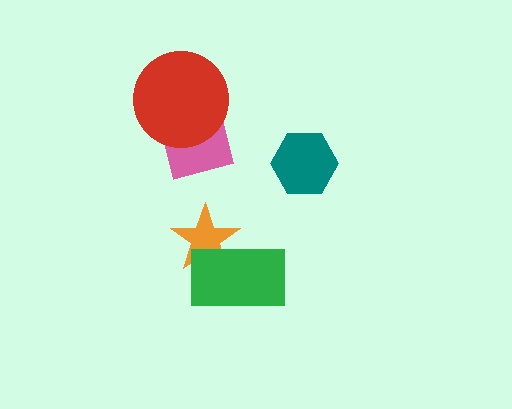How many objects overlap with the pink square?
1 object overlaps with the pink square.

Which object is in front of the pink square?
The red circle is in front of the pink square.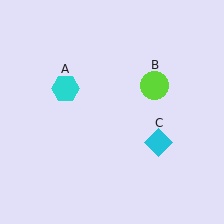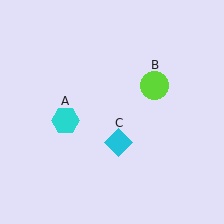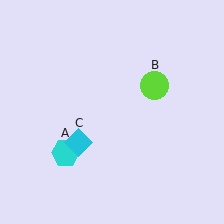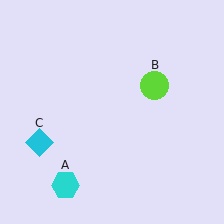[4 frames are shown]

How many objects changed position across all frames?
2 objects changed position: cyan hexagon (object A), cyan diamond (object C).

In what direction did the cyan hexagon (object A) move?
The cyan hexagon (object A) moved down.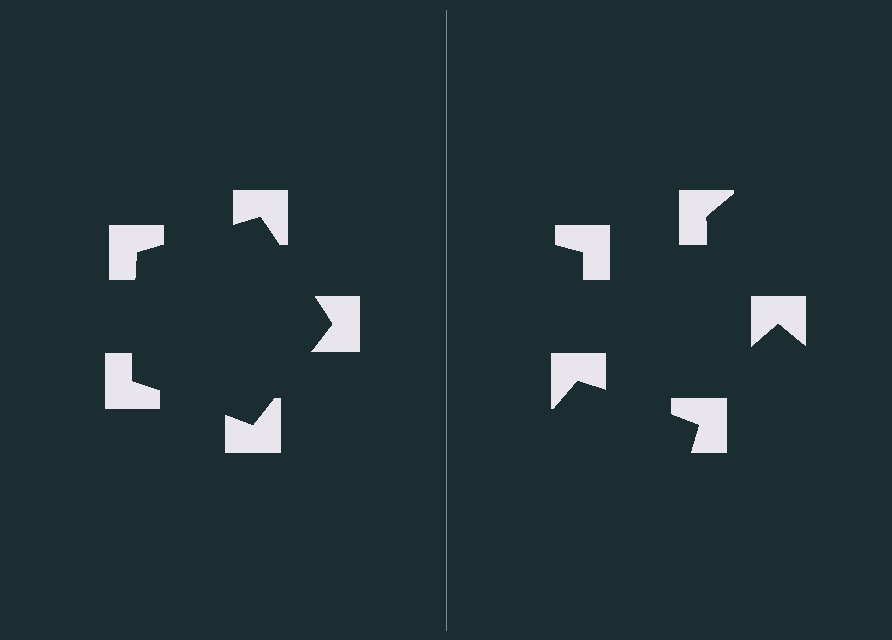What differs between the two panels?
The notched squares are positioned identically on both sides; only the wedge orientations differ. On the left they align to a pentagon; on the right they are misaligned.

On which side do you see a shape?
An illusory pentagon appears on the left side. On the right side the wedge cuts are rotated, so no coherent shape forms.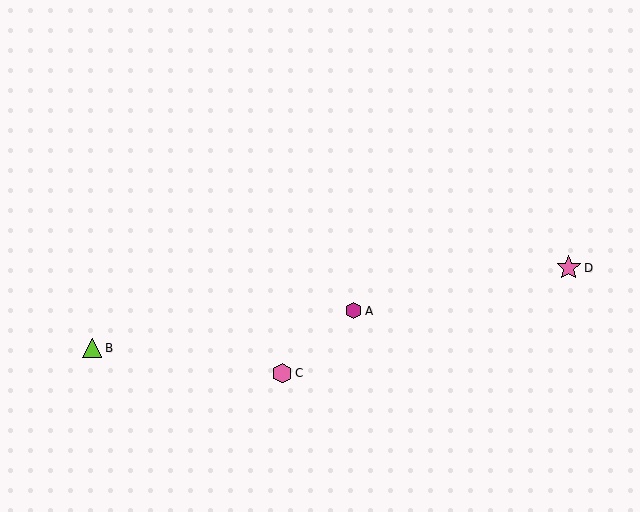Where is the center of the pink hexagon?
The center of the pink hexagon is at (282, 373).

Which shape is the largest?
The pink star (labeled D) is the largest.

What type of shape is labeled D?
Shape D is a pink star.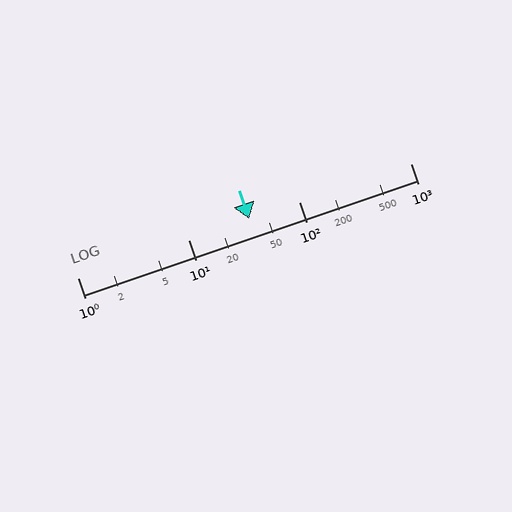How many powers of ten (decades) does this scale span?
The scale spans 3 decades, from 1 to 1000.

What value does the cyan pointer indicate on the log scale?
The pointer indicates approximately 35.